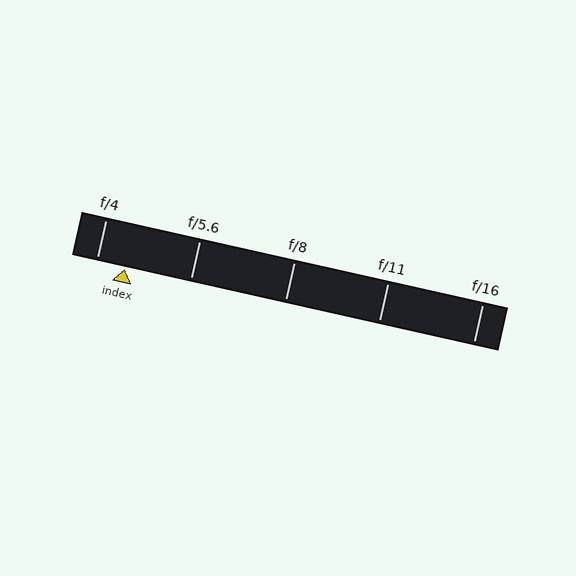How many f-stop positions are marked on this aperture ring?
There are 5 f-stop positions marked.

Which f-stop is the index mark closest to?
The index mark is closest to f/4.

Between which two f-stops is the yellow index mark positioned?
The index mark is between f/4 and f/5.6.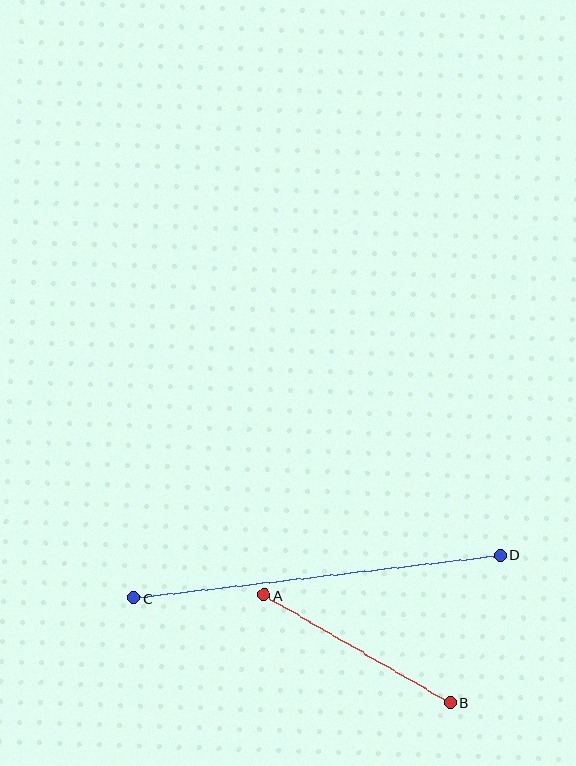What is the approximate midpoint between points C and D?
The midpoint is at approximately (317, 576) pixels.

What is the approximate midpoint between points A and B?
The midpoint is at approximately (357, 649) pixels.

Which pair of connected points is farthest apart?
Points C and D are farthest apart.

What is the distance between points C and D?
The distance is approximately 369 pixels.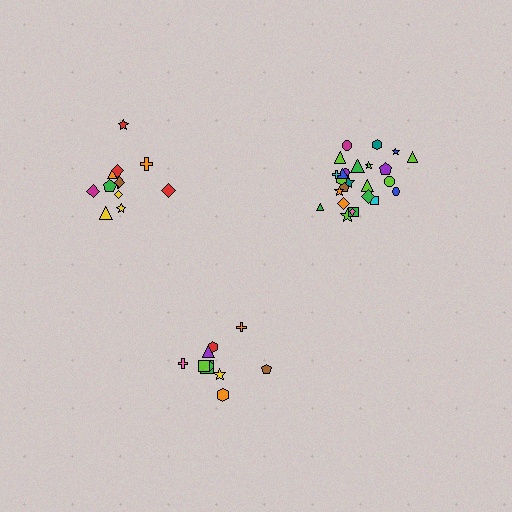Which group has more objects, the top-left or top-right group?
The top-right group.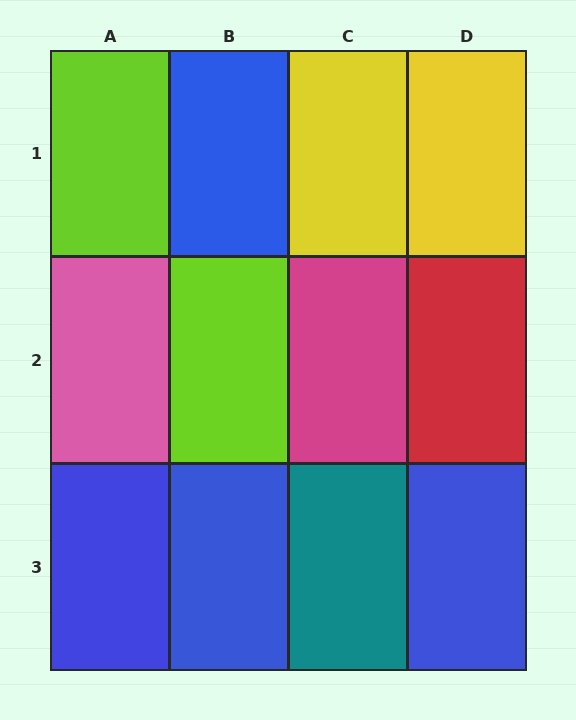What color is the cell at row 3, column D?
Blue.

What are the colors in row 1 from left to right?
Lime, blue, yellow, yellow.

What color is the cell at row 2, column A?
Pink.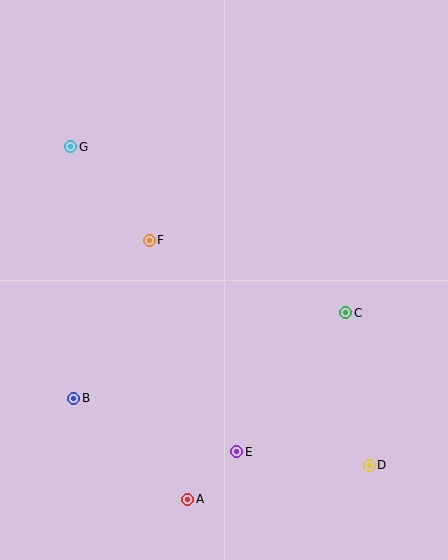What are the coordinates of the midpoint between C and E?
The midpoint between C and E is at (291, 382).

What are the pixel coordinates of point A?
Point A is at (188, 499).